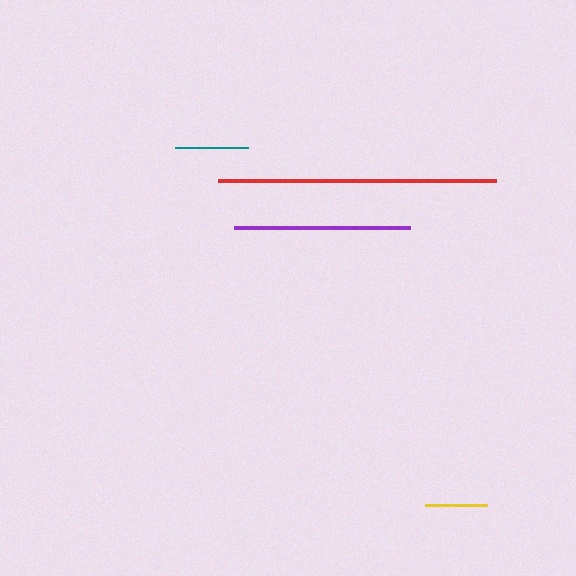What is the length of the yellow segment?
The yellow segment is approximately 62 pixels long.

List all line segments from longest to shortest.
From longest to shortest: red, purple, teal, yellow.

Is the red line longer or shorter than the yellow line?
The red line is longer than the yellow line.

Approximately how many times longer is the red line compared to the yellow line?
The red line is approximately 4.5 times the length of the yellow line.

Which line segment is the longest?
The red line is the longest at approximately 279 pixels.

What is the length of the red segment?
The red segment is approximately 279 pixels long.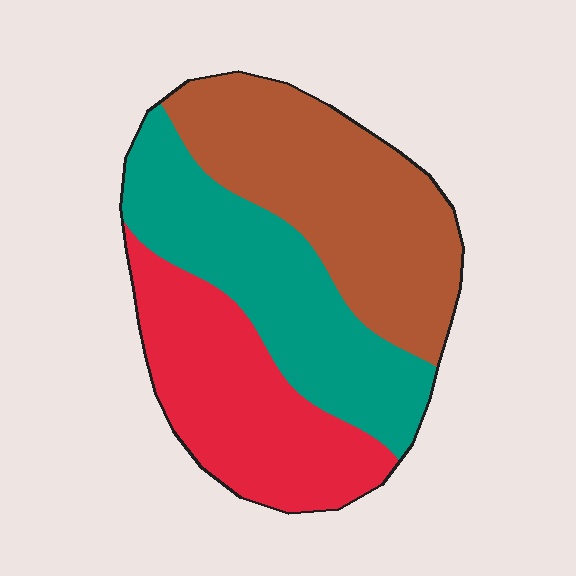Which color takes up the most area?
Brown, at roughly 35%.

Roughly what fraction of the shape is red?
Red takes up about one third (1/3) of the shape.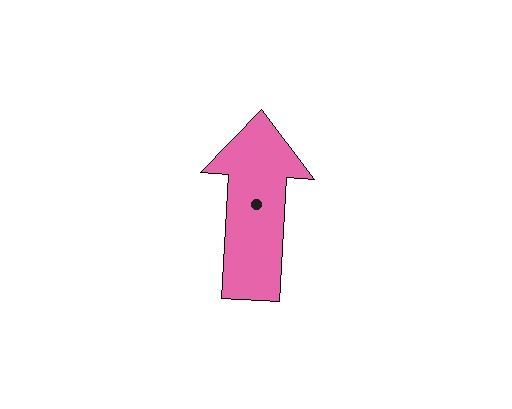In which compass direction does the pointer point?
North.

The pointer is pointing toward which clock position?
Roughly 12 o'clock.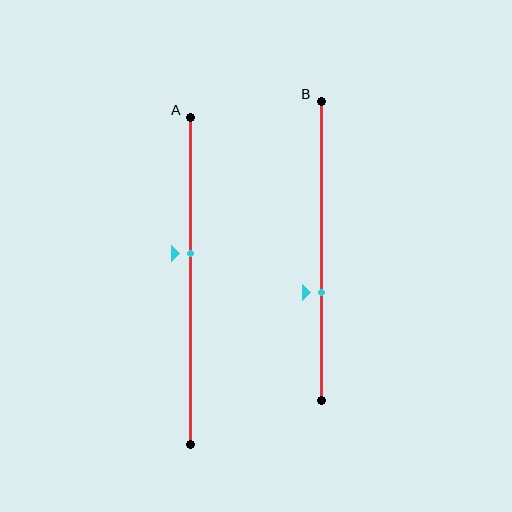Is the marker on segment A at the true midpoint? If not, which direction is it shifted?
No, the marker on segment A is shifted upward by about 8% of the segment length.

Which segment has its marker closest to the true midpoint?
Segment A has its marker closest to the true midpoint.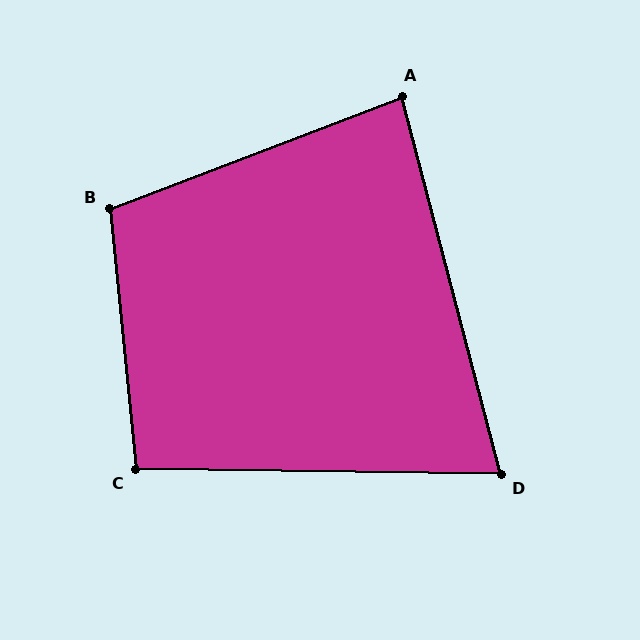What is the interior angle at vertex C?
Approximately 96 degrees (obtuse).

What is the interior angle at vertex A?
Approximately 84 degrees (acute).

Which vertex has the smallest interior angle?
D, at approximately 75 degrees.